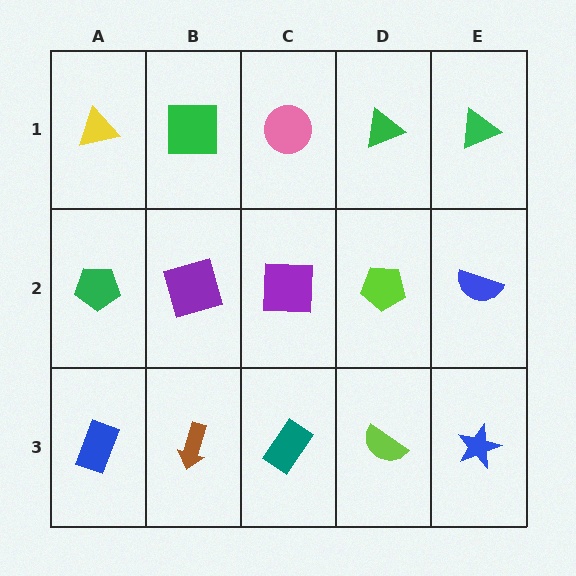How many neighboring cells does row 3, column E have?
2.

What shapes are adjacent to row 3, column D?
A lime pentagon (row 2, column D), a teal rectangle (row 3, column C), a blue star (row 3, column E).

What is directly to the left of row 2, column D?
A purple square.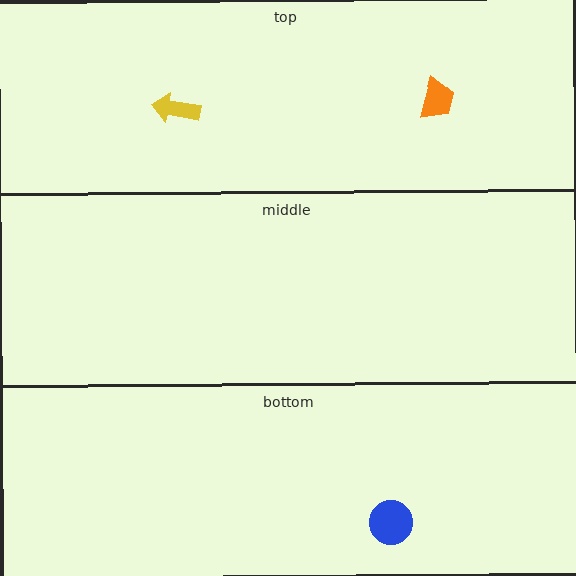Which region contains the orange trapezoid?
The top region.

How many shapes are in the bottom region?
1.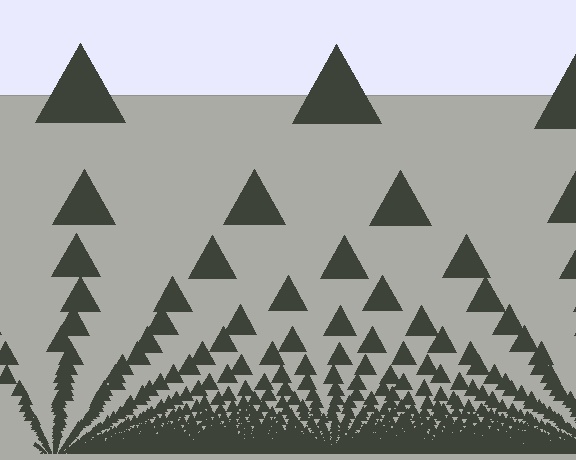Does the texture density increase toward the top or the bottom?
Density increases toward the bottom.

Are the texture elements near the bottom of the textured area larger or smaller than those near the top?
Smaller. The gradient is inverted — elements near the bottom are smaller and denser.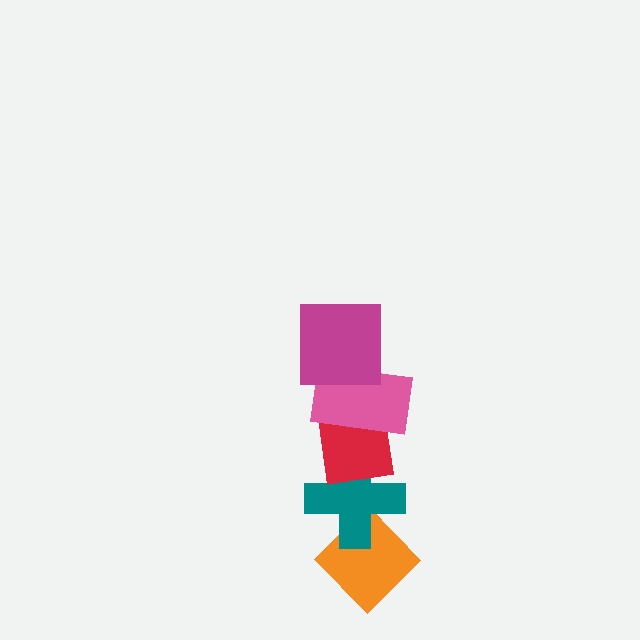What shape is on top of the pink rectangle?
The magenta square is on top of the pink rectangle.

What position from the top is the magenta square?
The magenta square is 1st from the top.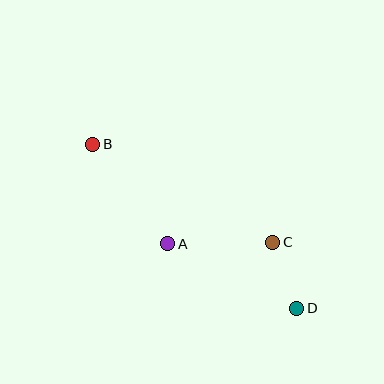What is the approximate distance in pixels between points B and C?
The distance between B and C is approximately 205 pixels.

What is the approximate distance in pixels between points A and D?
The distance between A and D is approximately 144 pixels.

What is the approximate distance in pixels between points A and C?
The distance between A and C is approximately 105 pixels.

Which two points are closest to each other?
Points C and D are closest to each other.